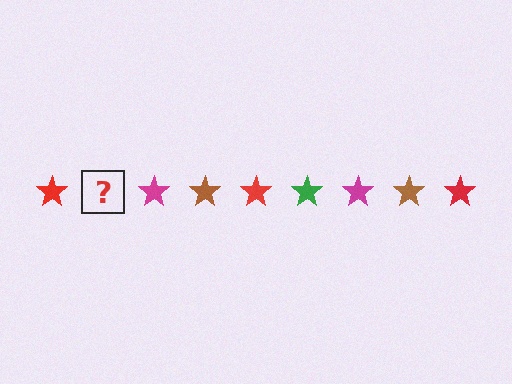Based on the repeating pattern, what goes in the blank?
The blank should be a green star.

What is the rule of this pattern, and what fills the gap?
The rule is that the pattern cycles through red, green, magenta, brown stars. The gap should be filled with a green star.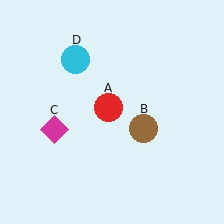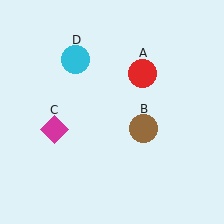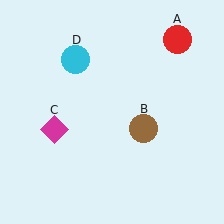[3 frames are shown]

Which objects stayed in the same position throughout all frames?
Brown circle (object B) and magenta diamond (object C) and cyan circle (object D) remained stationary.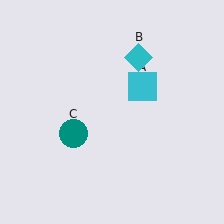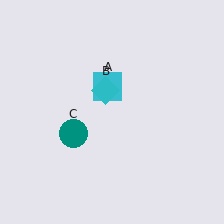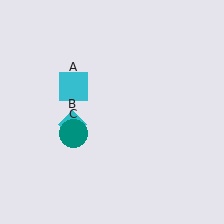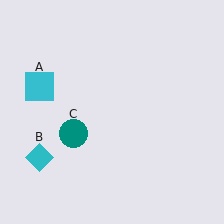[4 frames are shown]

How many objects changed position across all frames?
2 objects changed position: cyan square (object A), cyan diamond (object B).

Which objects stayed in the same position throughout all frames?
Teal circle (object C) remained stationary.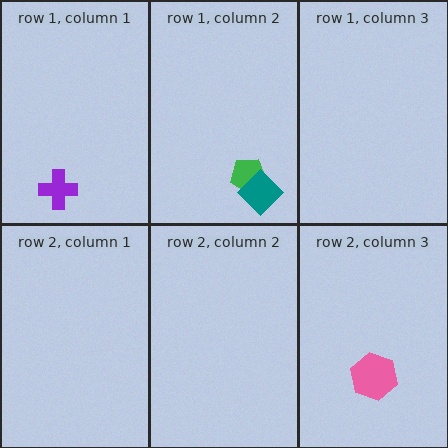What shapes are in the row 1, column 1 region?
The purple cross.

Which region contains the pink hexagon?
The row 2, column 3 region.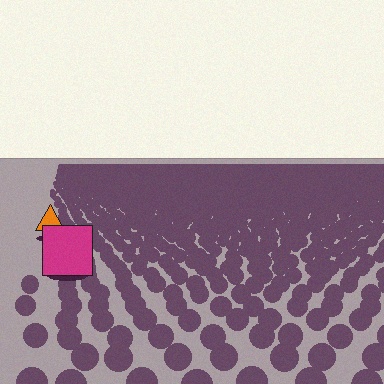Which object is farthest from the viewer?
The orange triangle is farthest from the viewer. It appears smaller and the ground texture around it is denser.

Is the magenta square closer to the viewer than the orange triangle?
Yes. The magenta square is closer — you can tell from the texture gradient: the ground texture is coarser near it.